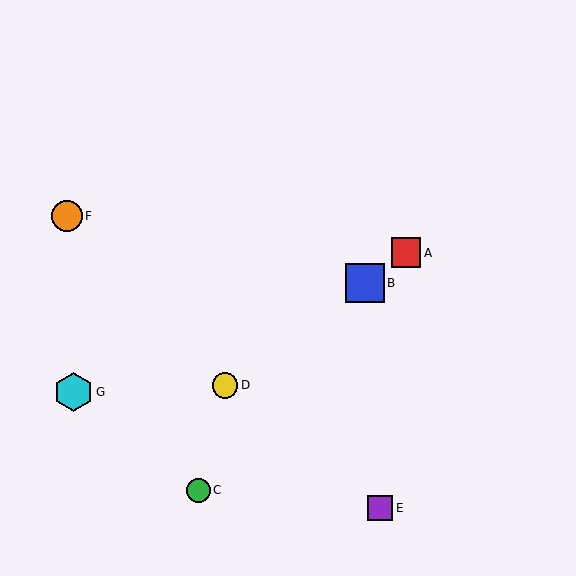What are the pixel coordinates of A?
Object A is at (406, 253).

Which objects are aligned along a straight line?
Objects A, B, D are aligned along a straight line.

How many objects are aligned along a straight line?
3 objects (A, B, D) are aligned along a straight line.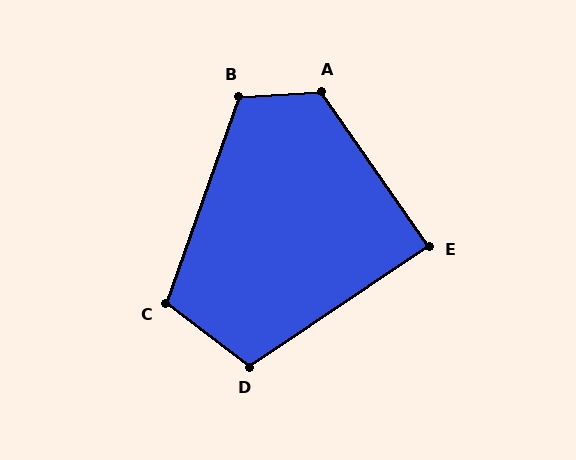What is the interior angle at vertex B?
Approximately 113 degrees (obtuse).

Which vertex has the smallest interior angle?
E, at approximately 89 degrees.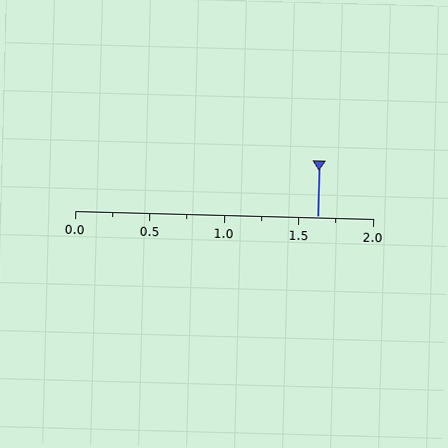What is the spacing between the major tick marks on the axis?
The major ticks are spaced 0.5 apart.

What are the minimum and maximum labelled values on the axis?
The axis runs from 0.0 to 2.0.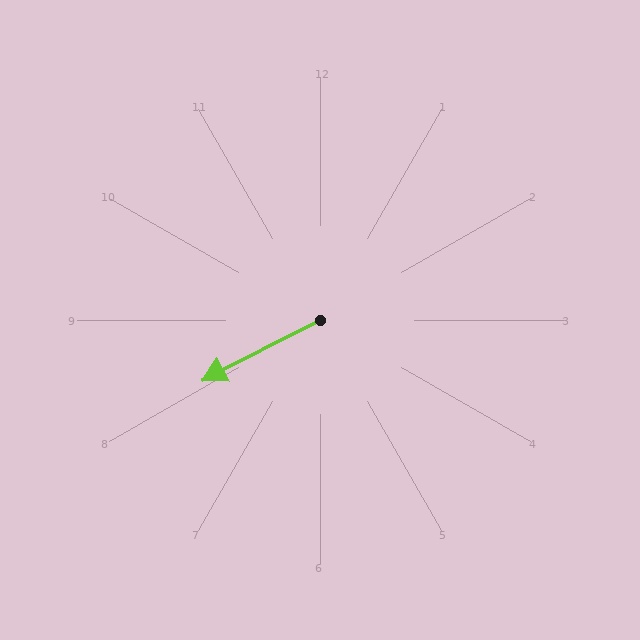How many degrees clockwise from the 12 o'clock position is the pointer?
Approximately 243 degrees.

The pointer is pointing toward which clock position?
Roughly 8 o'clock.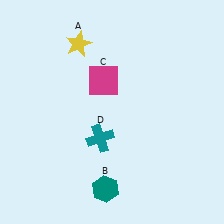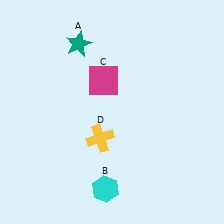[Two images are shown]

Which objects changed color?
A changed from yellow to teal. B changed from teal to cyan. D changed from teal to yellow.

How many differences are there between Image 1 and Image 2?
There are 3 differences between the two images.